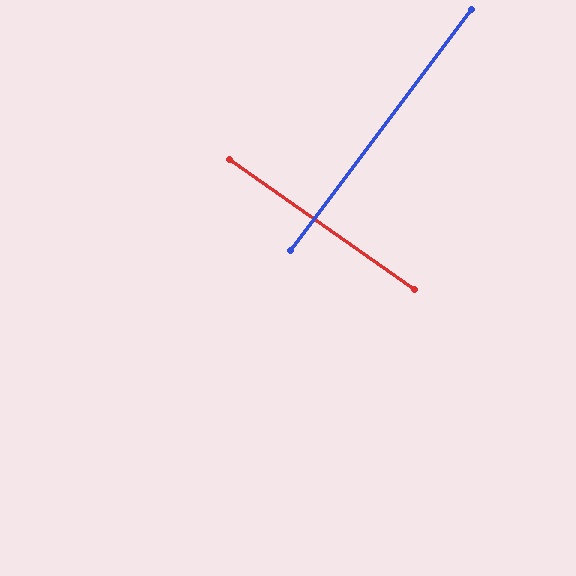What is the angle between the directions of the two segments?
Approximately 88 degrees.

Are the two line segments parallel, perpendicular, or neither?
Perpendicular — they meet at approximately 88°.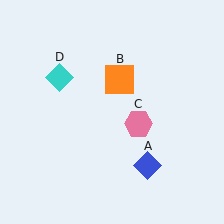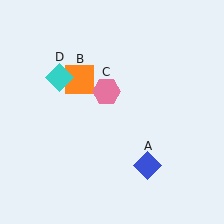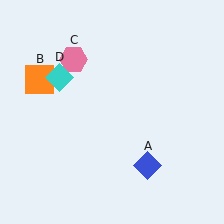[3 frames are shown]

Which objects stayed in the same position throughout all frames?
Blue diamond (object A) and cyan diamond (object D) remained stationary.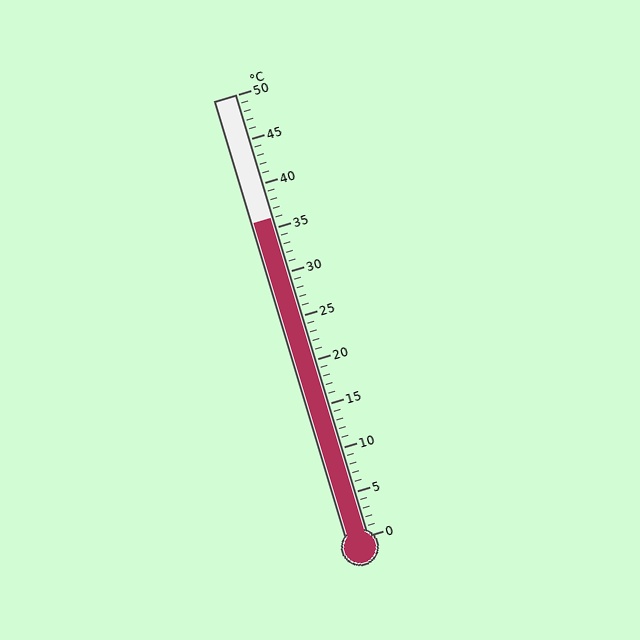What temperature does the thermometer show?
The thermometer shows approximately 36°C.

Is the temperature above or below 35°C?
The temperature is above 35°C.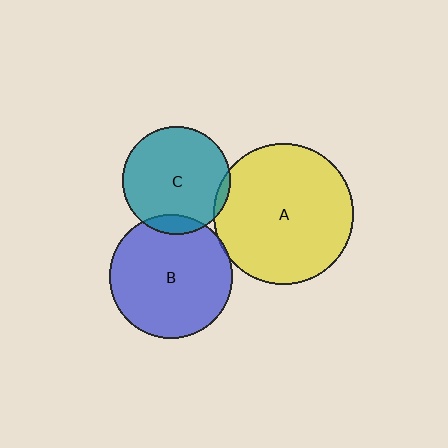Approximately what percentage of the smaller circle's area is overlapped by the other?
Approximately 10%.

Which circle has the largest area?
Circle A (yellow).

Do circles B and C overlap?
Yes.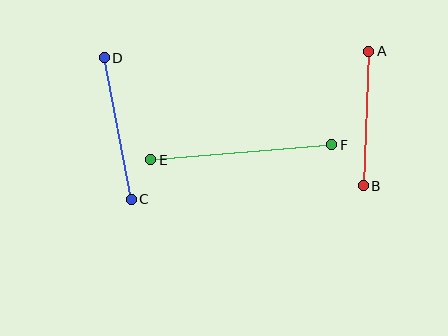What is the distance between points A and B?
The distance is approximately 134 pixels.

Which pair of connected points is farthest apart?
Points E and F are farthest apart.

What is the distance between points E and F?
The distance is approximately 182 pixels.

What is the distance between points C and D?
The distance is approximately 144 pixels.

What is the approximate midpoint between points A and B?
The midpoint is at approximately (366, 119) pixels.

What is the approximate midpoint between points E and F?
The midpoint is at approximately (241, 152) pixels.